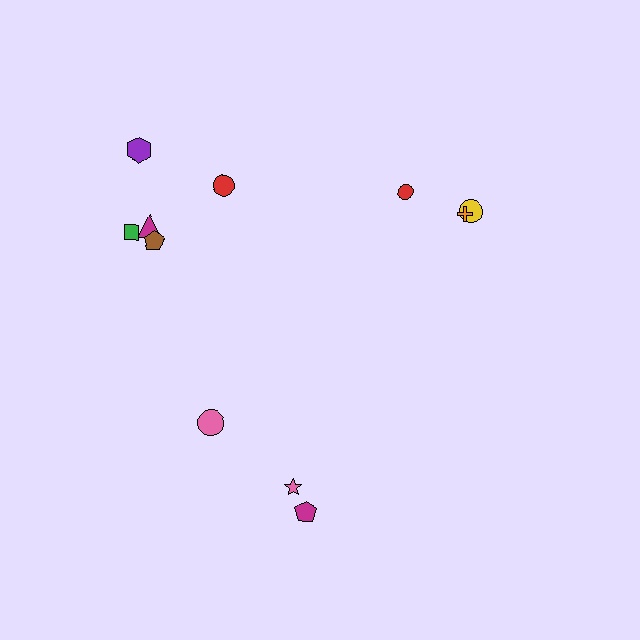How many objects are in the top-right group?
There are 3 objects.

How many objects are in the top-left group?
There are 5 objects.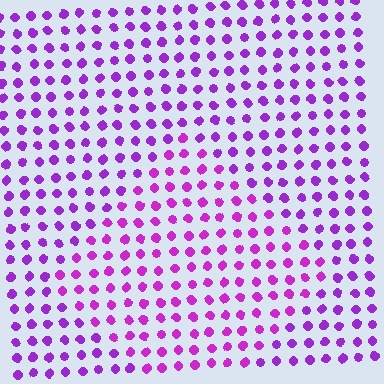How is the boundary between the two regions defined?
The boundary is defined purely by a slight shift in hue (about 18 degrees). Spacing, size, and orientation are identical on both sides.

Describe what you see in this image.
The image is filled with small purple elements in a uniform arrangement. A diamond-shaped region is visible where the elements are tinted to a slightly different hue, forming a subtle color boundary.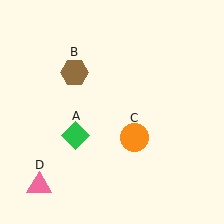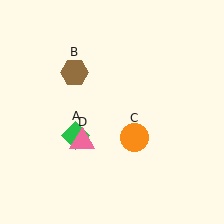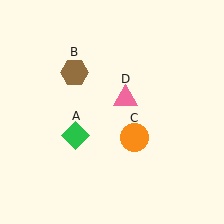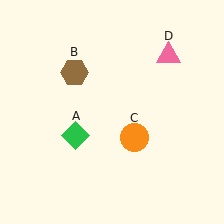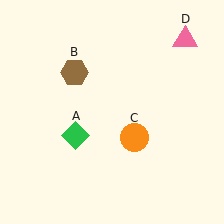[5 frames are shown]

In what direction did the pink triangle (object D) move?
The pink triangle (object D) moved up and to the right.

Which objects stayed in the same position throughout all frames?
Green diamond (object A) and brown hexagon (object B) and orange circle (object C) remained stationary.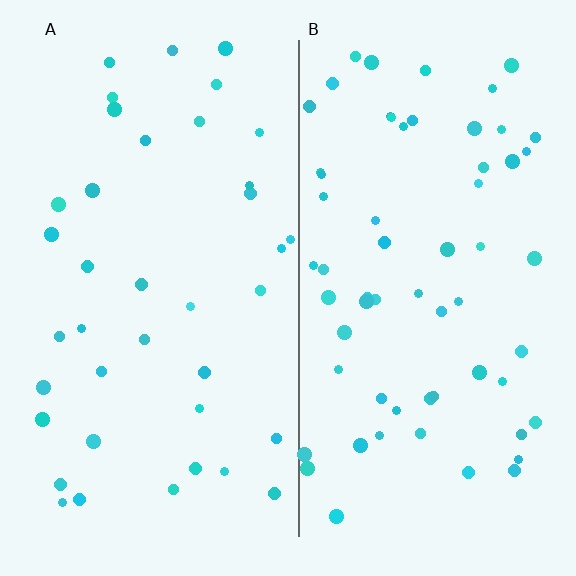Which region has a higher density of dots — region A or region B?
B (the right).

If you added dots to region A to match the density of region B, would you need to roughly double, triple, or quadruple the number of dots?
Approximately double.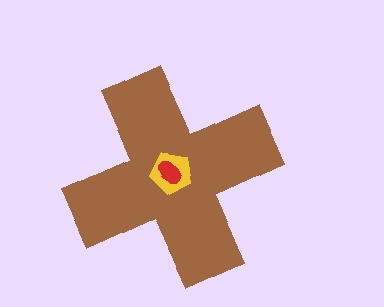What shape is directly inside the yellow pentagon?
The red ellipse.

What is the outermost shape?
The brown cross.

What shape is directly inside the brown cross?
The yellow pentagon.